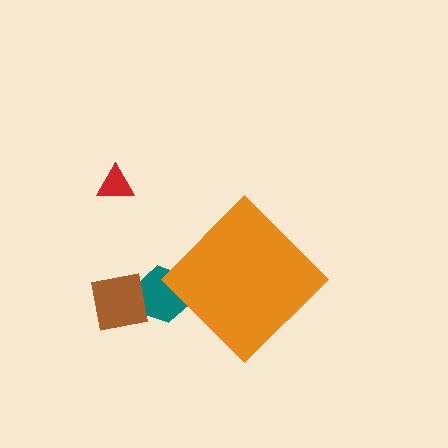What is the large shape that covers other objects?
An orange diamond.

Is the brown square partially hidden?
No, the brown square is fully visible.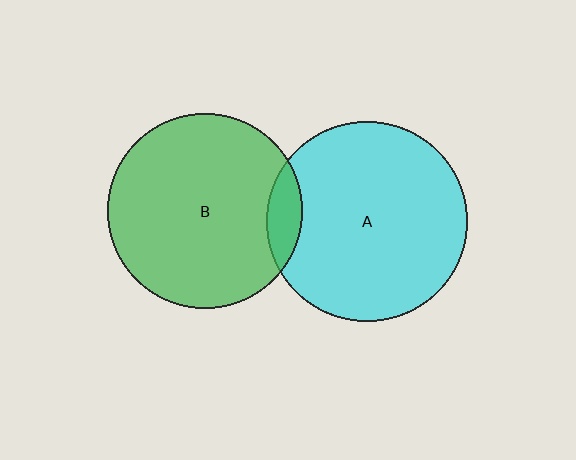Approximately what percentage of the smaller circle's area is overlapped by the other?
Approximately 10%.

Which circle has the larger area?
Circle A (cyan).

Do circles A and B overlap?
Yes.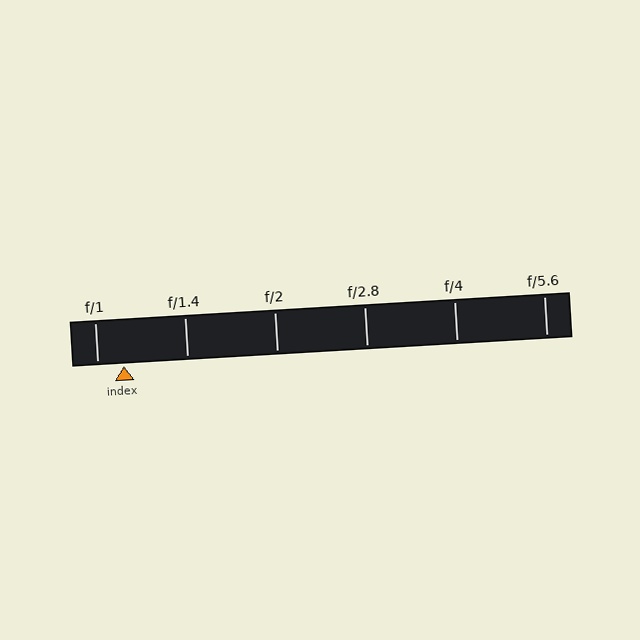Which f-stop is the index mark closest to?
The index mark is closest to f/1.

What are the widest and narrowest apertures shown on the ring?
The widest aperture shown is f/1 and the narrowest is f/5.6.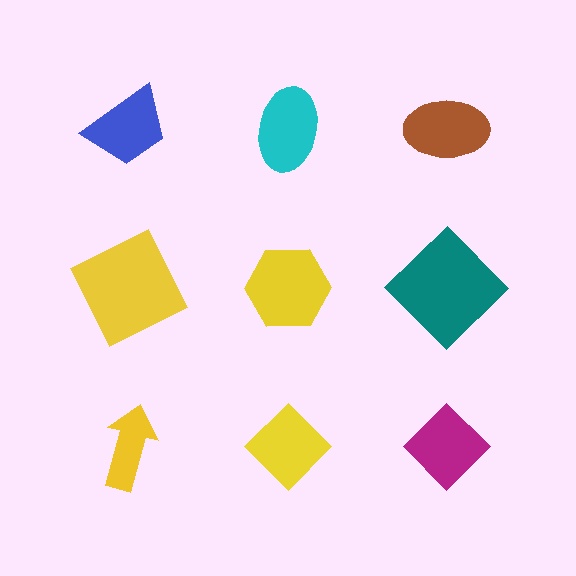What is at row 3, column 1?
A yellow arrow.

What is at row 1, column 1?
A blue trapezoid.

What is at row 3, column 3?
A magenta diamond.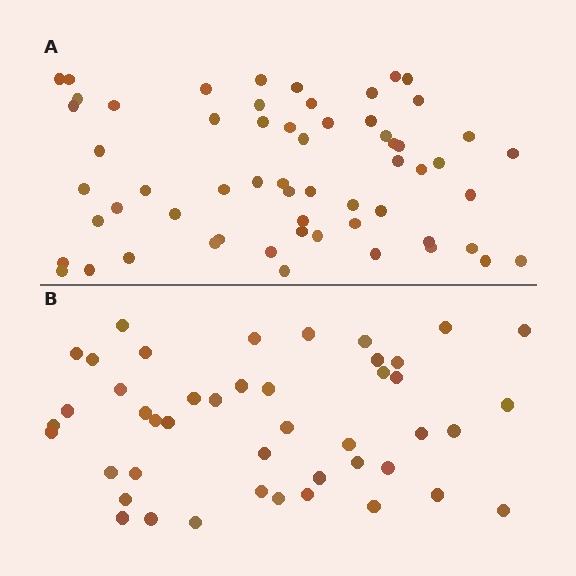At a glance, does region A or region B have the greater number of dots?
Region A (the top region) has more dots.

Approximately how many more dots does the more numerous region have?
Region A has approximately 15 more dots than region B.